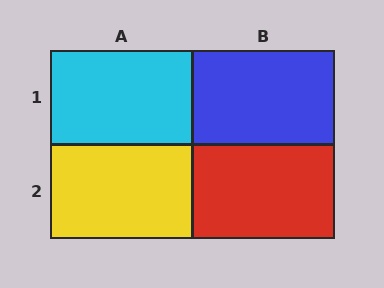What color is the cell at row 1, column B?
Blue.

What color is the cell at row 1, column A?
Cyan.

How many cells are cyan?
1 cell is cyan.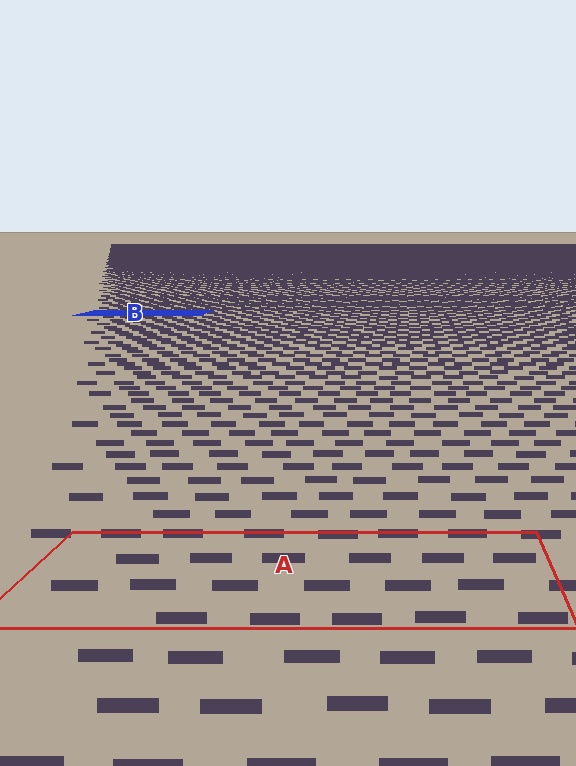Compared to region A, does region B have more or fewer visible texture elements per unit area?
Region B has more texture elements per unit area — they are packed more densely because it is farther away.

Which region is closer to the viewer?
Region A is closer. The texture elements there are larger and more spread out.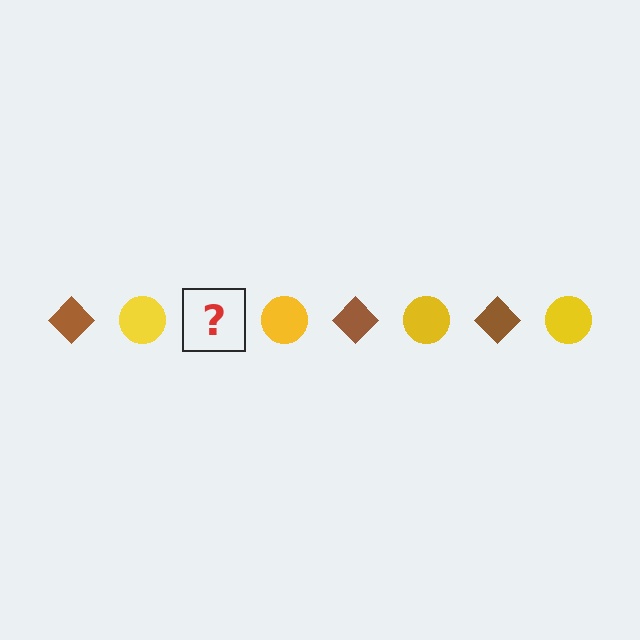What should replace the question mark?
The question mark should be replaced with a brown diamond.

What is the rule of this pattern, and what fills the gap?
The rule is that the pattern alternates between brown diamond and yellow circle. The gap should be filled with a brown diamond.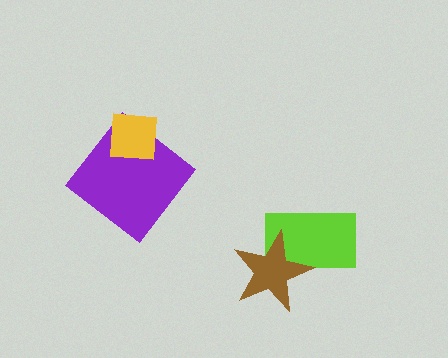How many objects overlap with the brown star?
1 object overlaps with the brown star.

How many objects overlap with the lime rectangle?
1 object overlaps with the lime rectangle.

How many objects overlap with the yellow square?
1 object overlaps with the yellow square.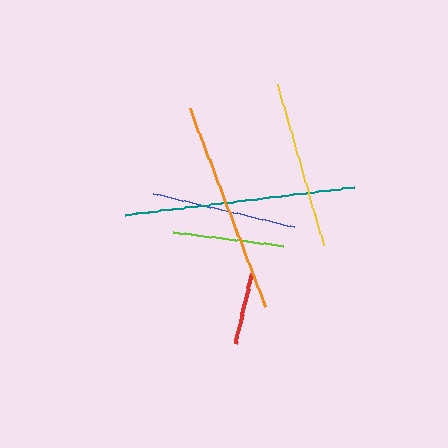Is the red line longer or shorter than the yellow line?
The yellow line is longer than the red line.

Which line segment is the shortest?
The red line is the shortest at approximately 72 pixels.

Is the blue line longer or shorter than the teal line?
The teal line is longer than the blue line.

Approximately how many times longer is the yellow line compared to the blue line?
The yellow line is approximately 1.2 times the length of the blue line.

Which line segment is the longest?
The teal line is the longest at approximately 231 pixels.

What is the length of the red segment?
The red segment is approximately 72 pixels long.